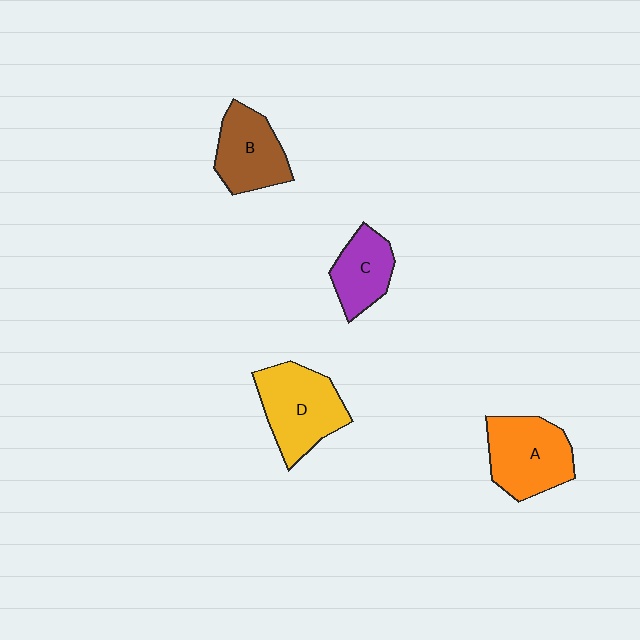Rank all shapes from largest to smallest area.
From largest to smallest: D (yellow), A (orange), B (brown), C (purple).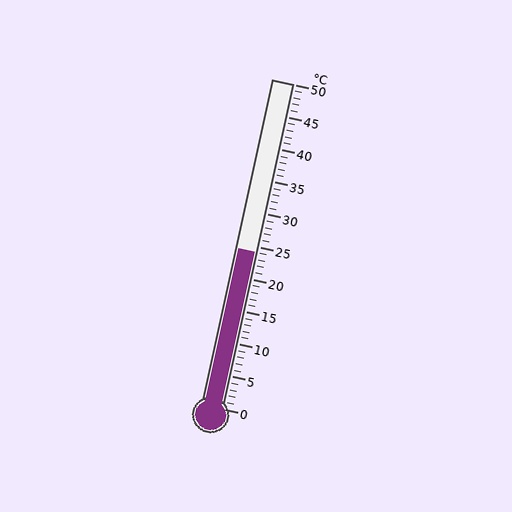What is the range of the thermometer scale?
The thermometer scale ranges from 0°C to 50°C.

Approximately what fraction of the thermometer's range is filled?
The thermometer is filled to approximately 50% of its range.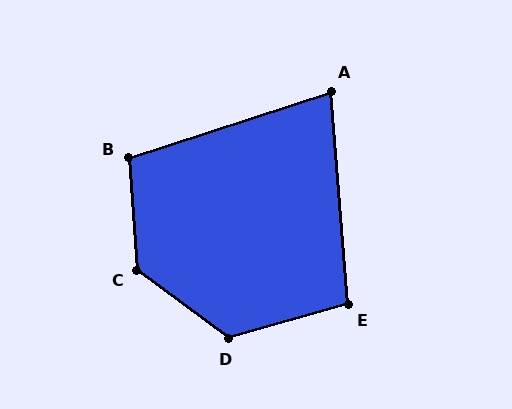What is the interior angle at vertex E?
Approximately 101 degrees (obtuse).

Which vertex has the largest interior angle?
C, at approximately 131 degrees.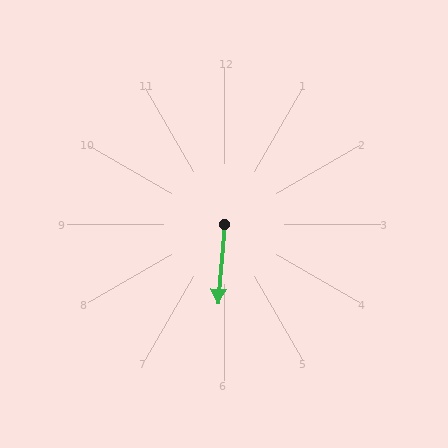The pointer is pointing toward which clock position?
Roughly 6 o'clock.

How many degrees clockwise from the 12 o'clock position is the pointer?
Approximately 185 degrees.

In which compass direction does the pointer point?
South.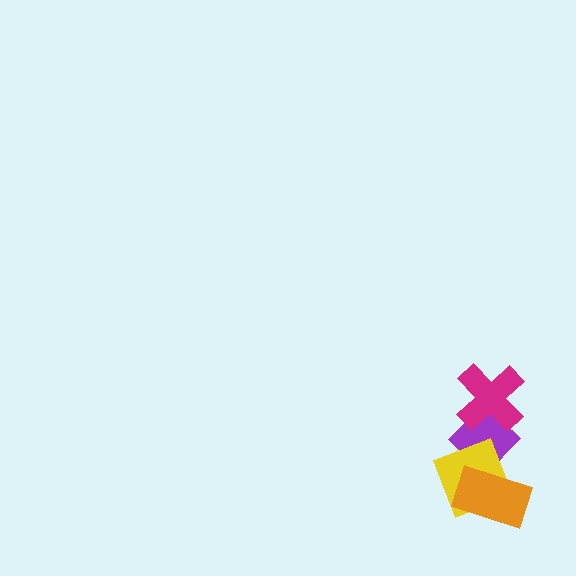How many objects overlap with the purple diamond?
3 objects overlap with the purple diamond.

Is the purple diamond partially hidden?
Yes, it is partially covered by another shape.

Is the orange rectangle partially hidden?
No, no other shape covers it.